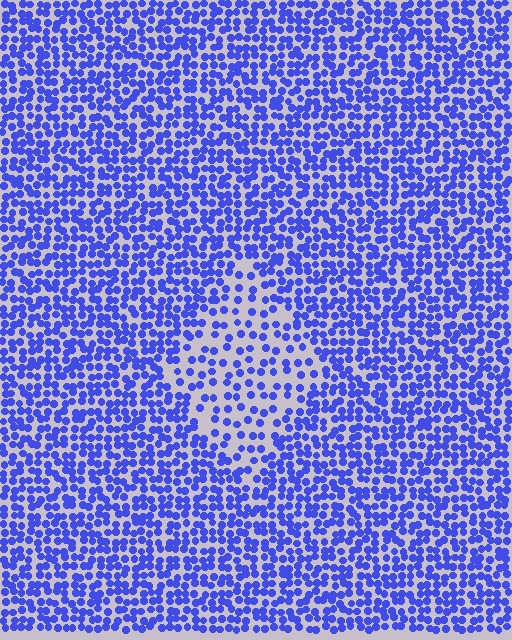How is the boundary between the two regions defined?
The boundary is defined by a change in element density (approximately 2.0x ratio). All elements are the same color, size, and shape.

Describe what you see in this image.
The image contains small blue elements arranged at two different densities. A diamond-shaped region is visible where the elements are less densely packed than the surrounding area.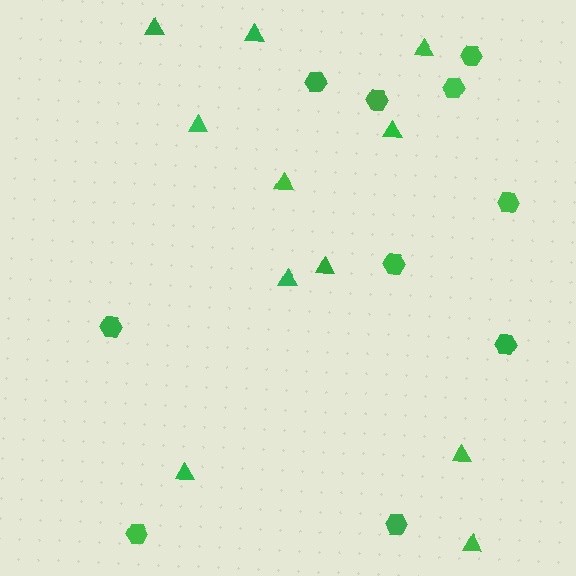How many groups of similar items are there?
There are 2 groups: one group of hexagons (10) and one group of triangles (11).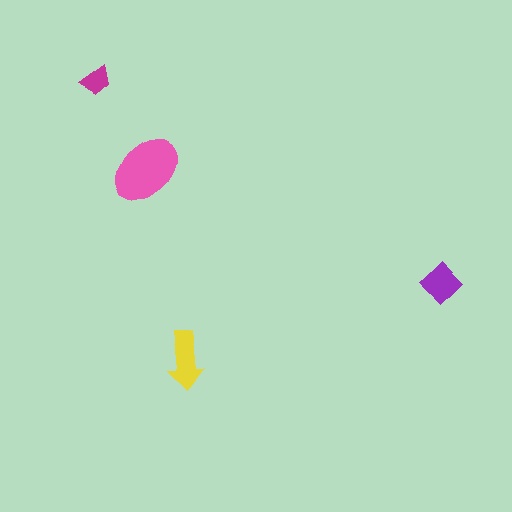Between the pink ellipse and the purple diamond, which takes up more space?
The pink ellipse.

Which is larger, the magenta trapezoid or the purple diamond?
The purple diamond.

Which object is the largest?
The pink ellipse.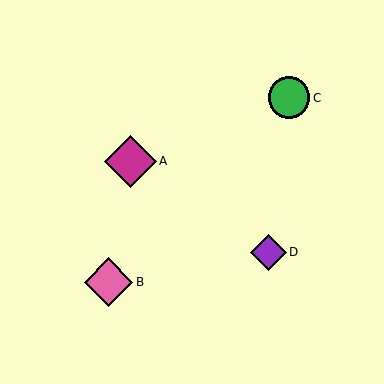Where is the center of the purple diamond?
The center of the purple diamond is at (268, 252).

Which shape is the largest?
The magenta diamond (labeled A) is the largest.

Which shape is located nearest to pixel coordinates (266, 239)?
The purple diamond (labeled D) at (268, 252) is nearest to that location.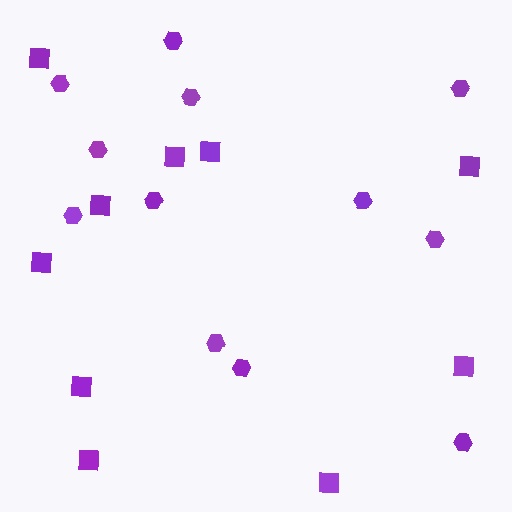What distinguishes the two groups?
There are 2 groups: one group of squares (10) and one group of hexagons (12).